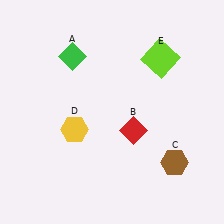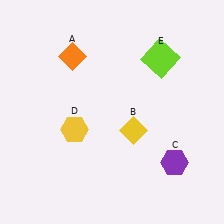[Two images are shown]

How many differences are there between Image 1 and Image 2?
There are 3 differences between the two images.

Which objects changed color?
A changed from green to orange. B changed from red to yellow. C changed from brown to purple.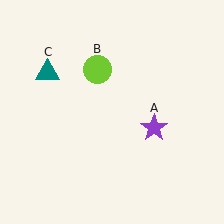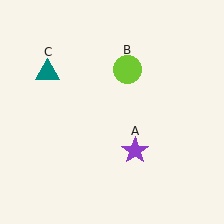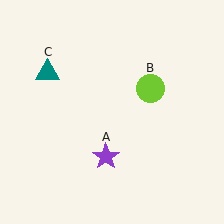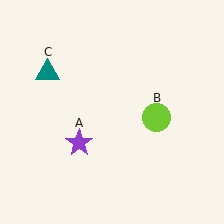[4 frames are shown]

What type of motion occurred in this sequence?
The purple star (object A), lime circle (object B) rotated clockwise around the center of the scene.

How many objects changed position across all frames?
2 objects changed position: purple star (object A), lime circle (object B).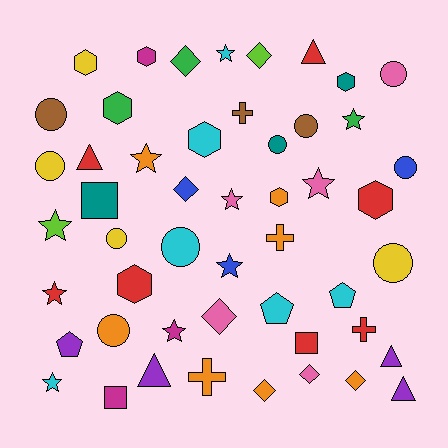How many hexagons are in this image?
There are 8 hexagons.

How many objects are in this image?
There are 50 objects.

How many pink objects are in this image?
There are 5 pink objects.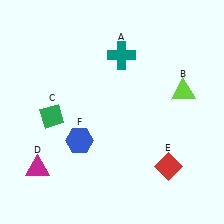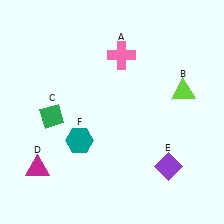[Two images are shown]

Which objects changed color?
A changed from teal to pink. E changed from red to purple. F changed from blue to teal.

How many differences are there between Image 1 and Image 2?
There are 3 differences between the two images.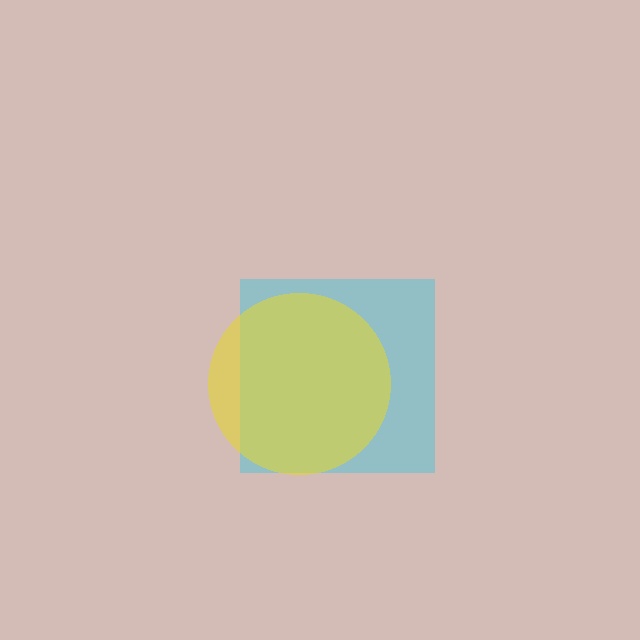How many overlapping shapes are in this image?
There are 2 overlapping shapes in the image.